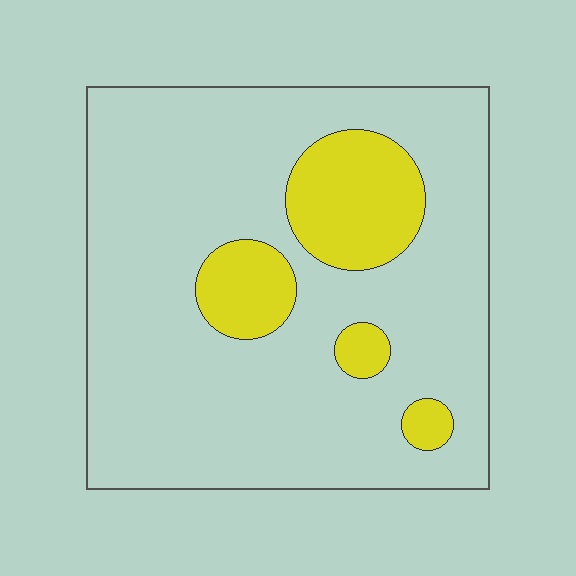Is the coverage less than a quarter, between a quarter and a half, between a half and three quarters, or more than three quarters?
Less than a quarter.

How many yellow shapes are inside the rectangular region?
4.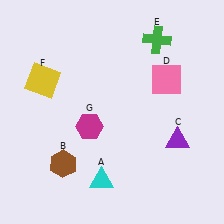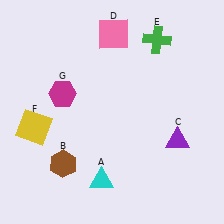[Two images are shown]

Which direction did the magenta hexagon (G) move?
The magenta hexagon (G) moved up.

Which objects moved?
The objects that moved are: the pink square (D), the yellow square (F), the magenta hexagon (G).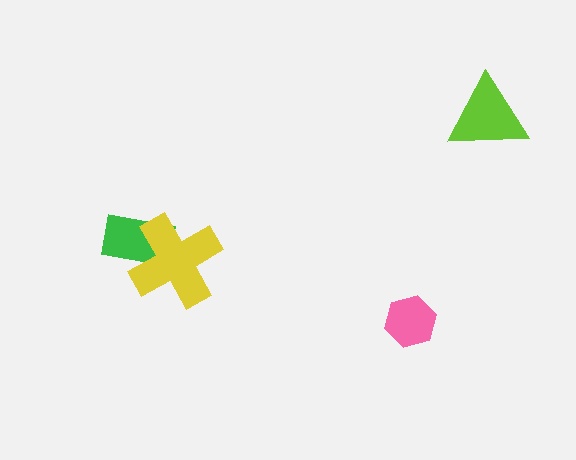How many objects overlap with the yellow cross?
1 object overlaps with the yellow cross.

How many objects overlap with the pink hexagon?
0 objects overlap with the pink hexagon.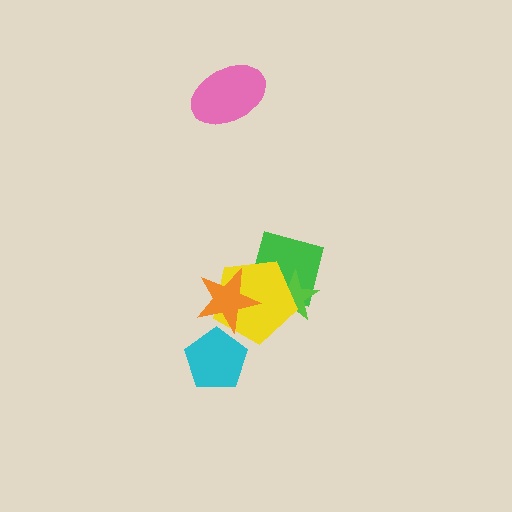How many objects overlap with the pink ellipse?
0 objects overlap with the pink ellipse.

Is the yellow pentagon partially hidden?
Yes, it is partially covered by another shape.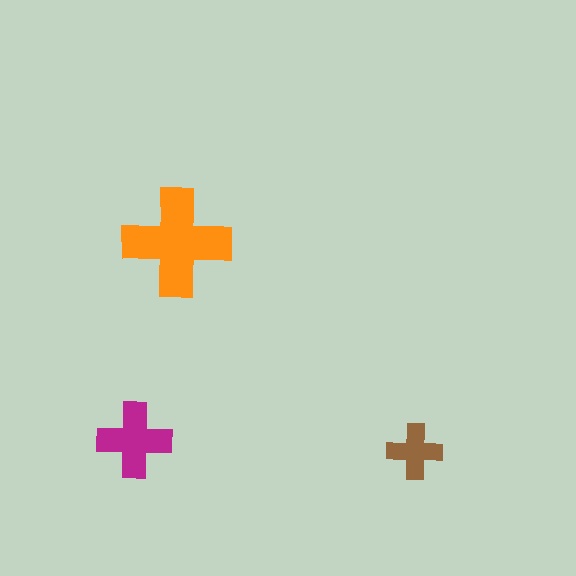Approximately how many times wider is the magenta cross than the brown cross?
About 1.5 times wider.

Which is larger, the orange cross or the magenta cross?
The orange one.